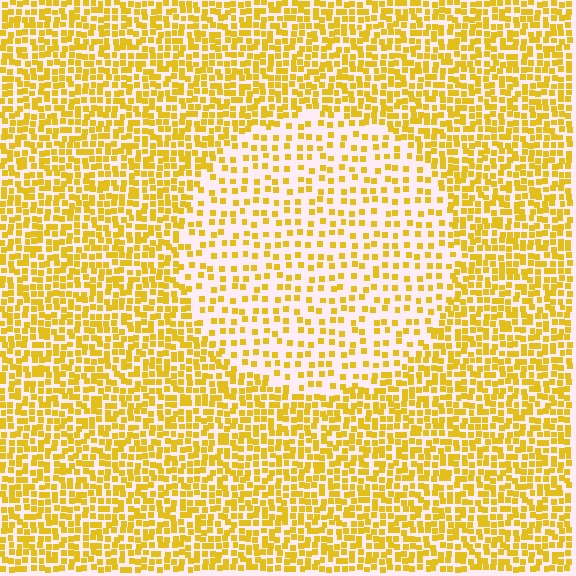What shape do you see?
I see a circle.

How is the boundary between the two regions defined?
The boundary is defined by a change in element density (approximately 2.1x ratio). All elements are the same color, size, and shape.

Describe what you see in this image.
The image contains small yellow elements arranged at two different densities. A circle-shaped region is visible where the elements are less densely packed than the surrounding area.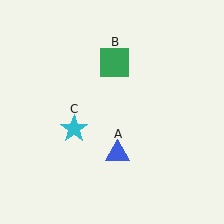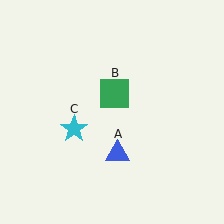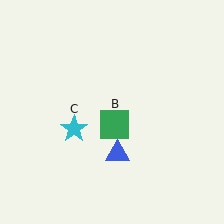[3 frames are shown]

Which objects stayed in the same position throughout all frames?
Blue triangle (object A) and cyan star (object C) remained stationary.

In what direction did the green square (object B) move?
The green square (object B) moved down.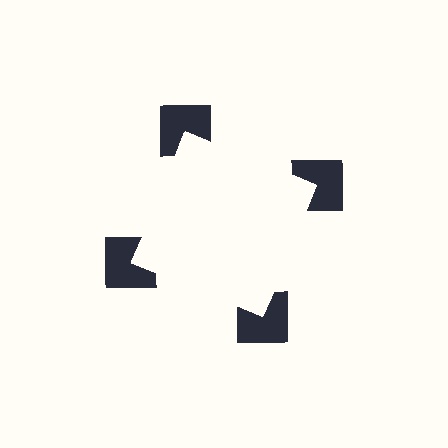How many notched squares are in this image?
There are 4 — one at each vertex of the illusory square.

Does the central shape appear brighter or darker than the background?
It typically appears slightly brighter than the background, even though no actual brightness change is drawn.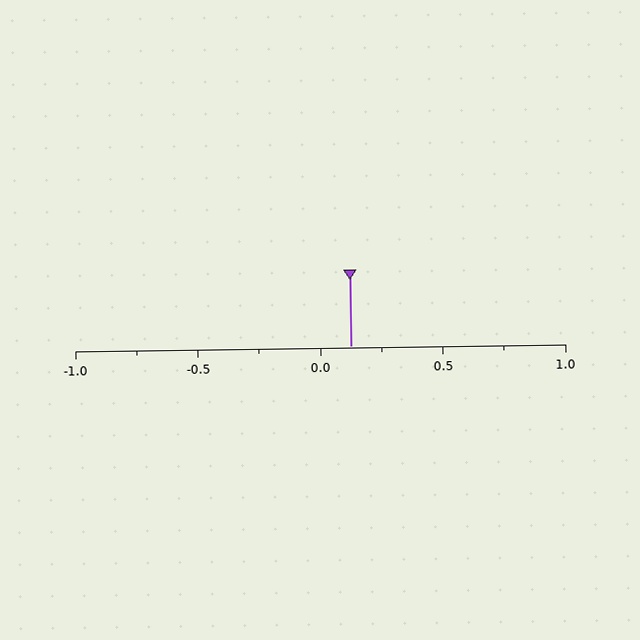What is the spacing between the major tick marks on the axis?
The major ticks are spaced 0.5 apart.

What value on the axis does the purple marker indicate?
The marker indicates approximately 0.12.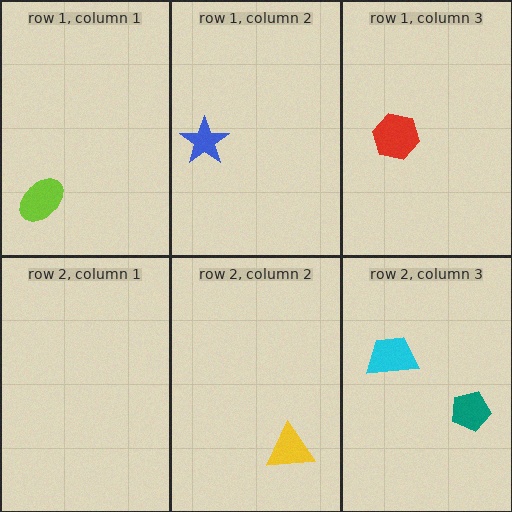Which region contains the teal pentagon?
The row 2, column 3 region.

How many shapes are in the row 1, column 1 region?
1.